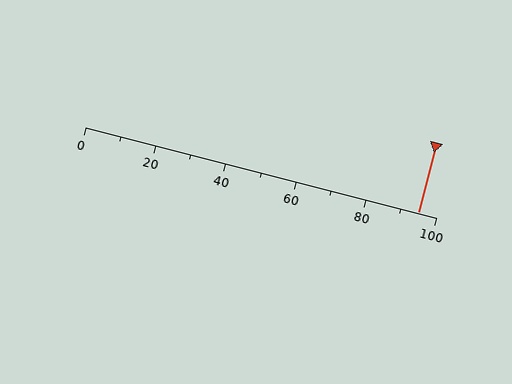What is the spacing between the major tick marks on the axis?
The major ticks are spaced 20 apart.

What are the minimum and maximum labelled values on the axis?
The axis runs from 0 to 100.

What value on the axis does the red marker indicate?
The marker indicates approximately 95.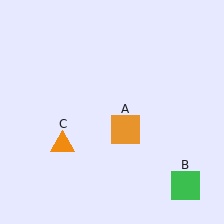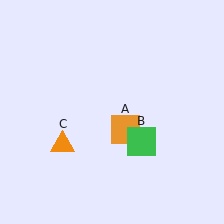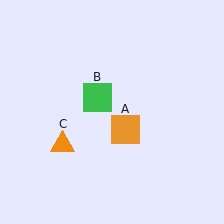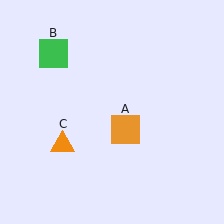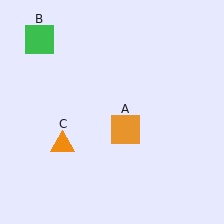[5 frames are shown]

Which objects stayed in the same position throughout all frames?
Orange square (object A) and orange triangle (object C) remained stationary.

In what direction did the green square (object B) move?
The green square (object B) moved up and to the left.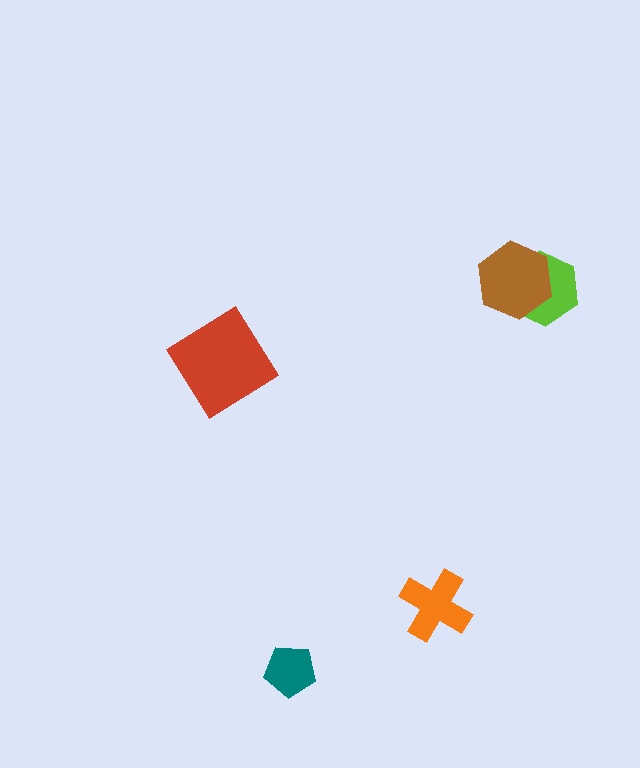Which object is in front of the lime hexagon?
The brown hexagon is in front of the lime hexagon.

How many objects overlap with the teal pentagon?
0 objects overlap with the teal pentagon.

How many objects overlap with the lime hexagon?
1 object overlaps with the lime hexagon.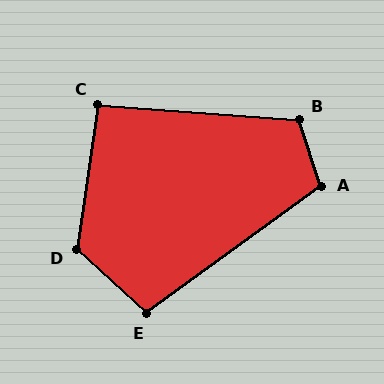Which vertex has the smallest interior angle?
C, at approximately 94 degrees.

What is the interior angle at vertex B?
Approximately 112 degrees (obtuse).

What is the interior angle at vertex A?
Approximately 108 degrees (obtuse).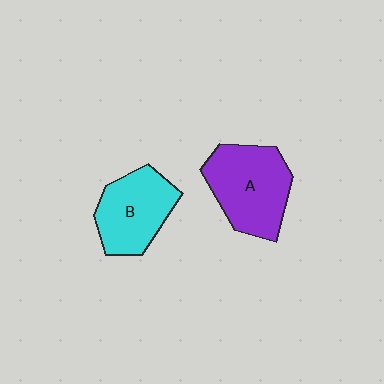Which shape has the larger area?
Shape A (purple).